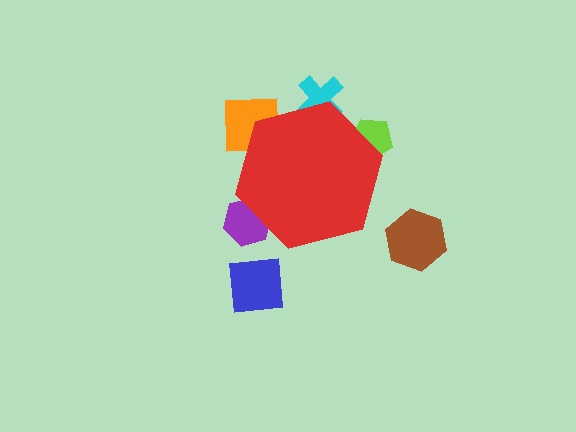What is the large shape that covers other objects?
A red hexagon.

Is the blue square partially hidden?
No, the blue square is fully visible.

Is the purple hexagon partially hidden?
Yes, the purple hexagon is partially hidden behind the red hexagon.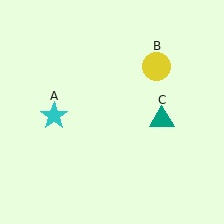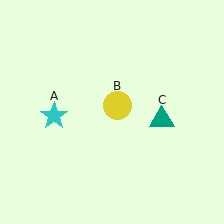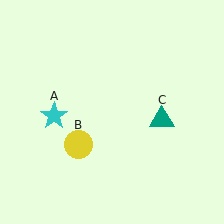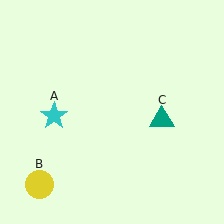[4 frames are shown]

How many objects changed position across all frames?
1 object changed position: yellow circle (object B).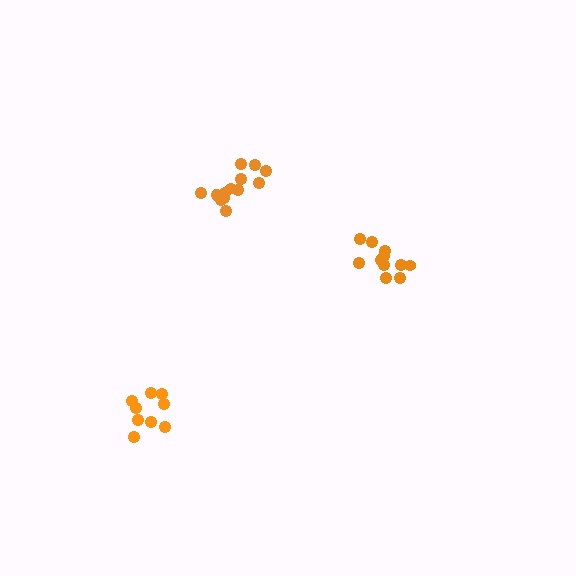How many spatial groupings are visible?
There are 3 spatial groupings.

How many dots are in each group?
Group 1: 11 dots, Group 2: 9 dots, Group 3: 13 dots (33 total).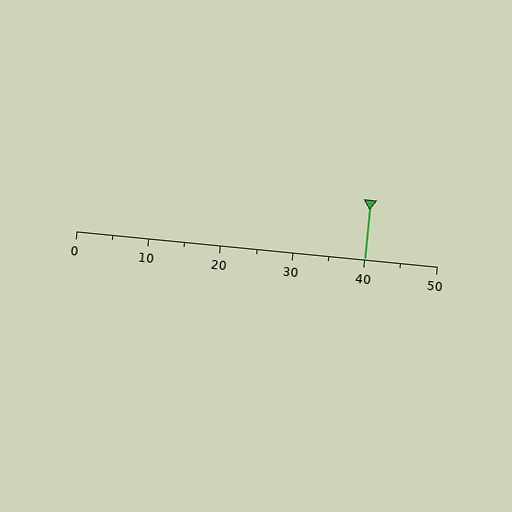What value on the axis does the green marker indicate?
The marker indicates approximately 40.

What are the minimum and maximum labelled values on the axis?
The axis runs from 0 to 50.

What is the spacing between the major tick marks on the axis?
The major ticks are spaced 10 apart.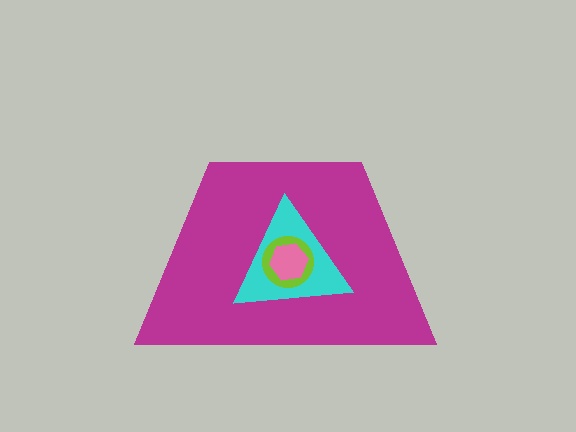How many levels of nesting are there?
4.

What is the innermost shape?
The pink hexagon.